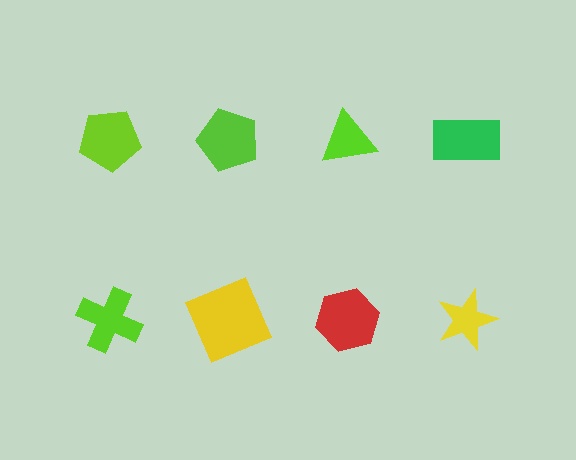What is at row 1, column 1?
A lime pentagon.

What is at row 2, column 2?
A yellow square.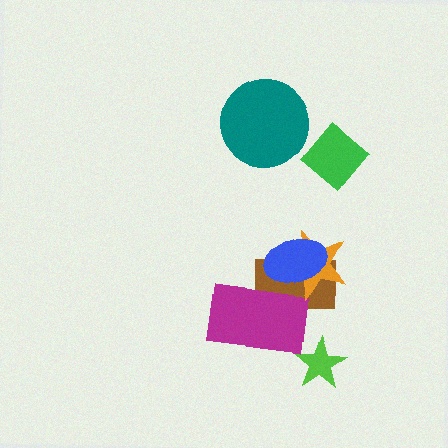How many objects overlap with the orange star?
2 objects overlap with the orange star.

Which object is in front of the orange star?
The blue ellipse is in front of the orange star.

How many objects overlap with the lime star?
0 objects overlap with the lime star.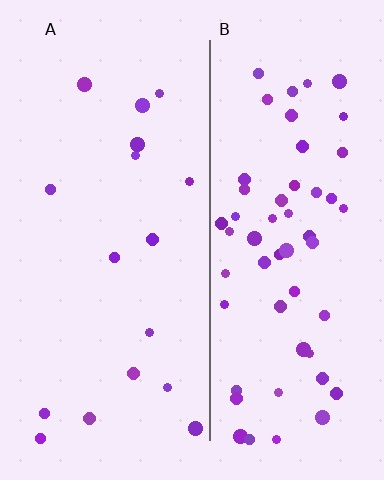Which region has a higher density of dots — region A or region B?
B (the right).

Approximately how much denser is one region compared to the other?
Approximately 3.4× — region B over region A.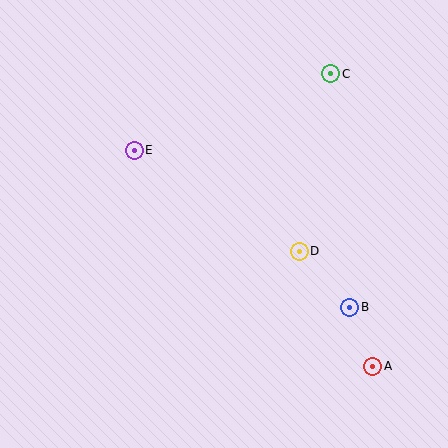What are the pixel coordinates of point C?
Point C is at (331, 74).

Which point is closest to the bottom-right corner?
Point A is closest to the bottom-right corner.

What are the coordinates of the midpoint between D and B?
The midpoint between D and B is at (324, 279).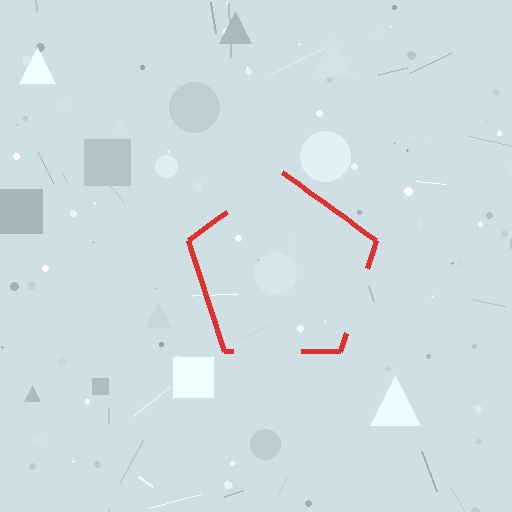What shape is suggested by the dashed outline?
The dashed outline suggests a pentagon.